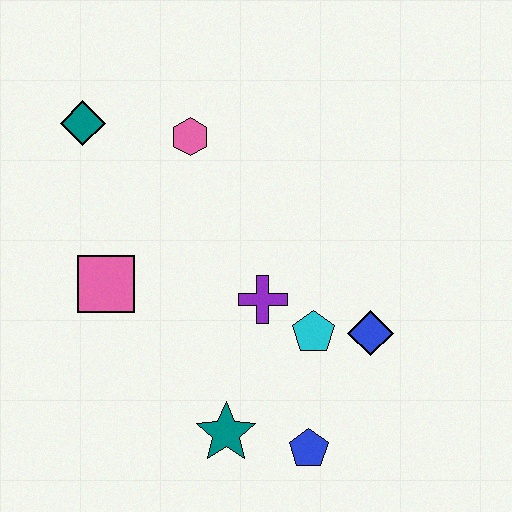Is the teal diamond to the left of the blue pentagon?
Yes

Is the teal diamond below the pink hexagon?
No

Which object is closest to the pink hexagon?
The teal diamond is closest to the pink hexagon.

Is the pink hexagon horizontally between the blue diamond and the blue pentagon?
No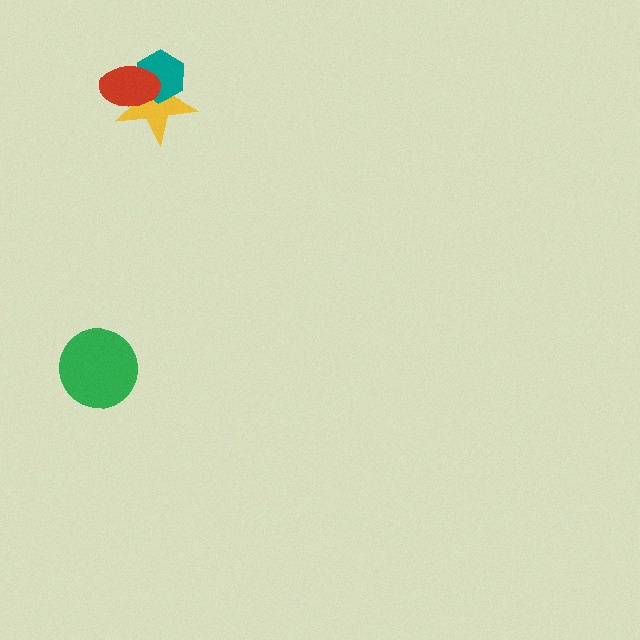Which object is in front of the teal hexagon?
The red ellipse is in front of the teal hexagon.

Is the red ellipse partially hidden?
No, no other shape covers it.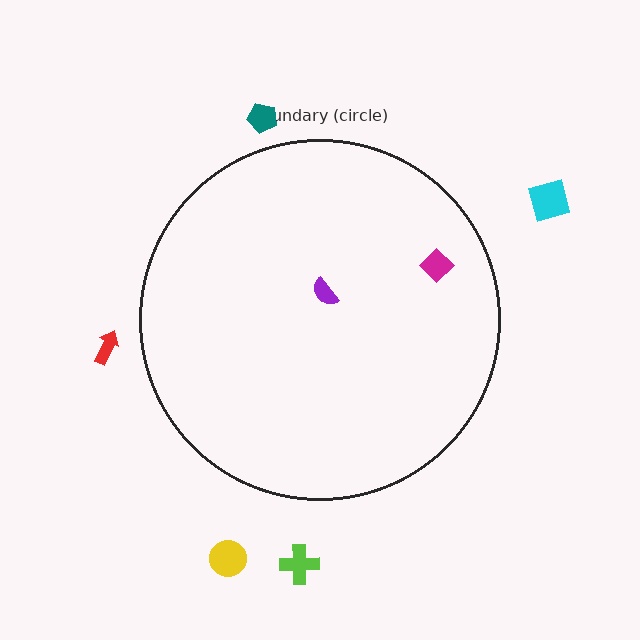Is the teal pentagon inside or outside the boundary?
Outside.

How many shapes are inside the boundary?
2 inside, 5 outside.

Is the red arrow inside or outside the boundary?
Outside.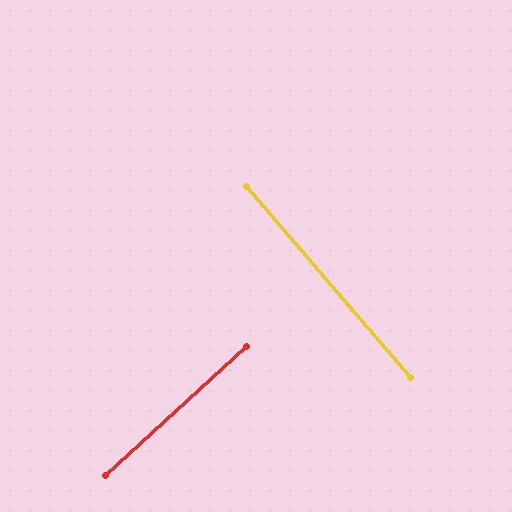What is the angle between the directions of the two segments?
Approximately 88 degrees.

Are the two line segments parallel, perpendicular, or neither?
Perpendicular — they meet at approximately 88°.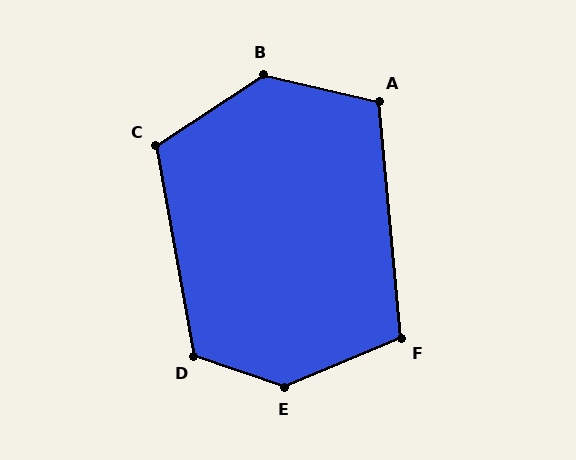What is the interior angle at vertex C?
Approximately 113 degrees (obtuse).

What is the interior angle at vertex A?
Approximately 109 degrees (obtuse).